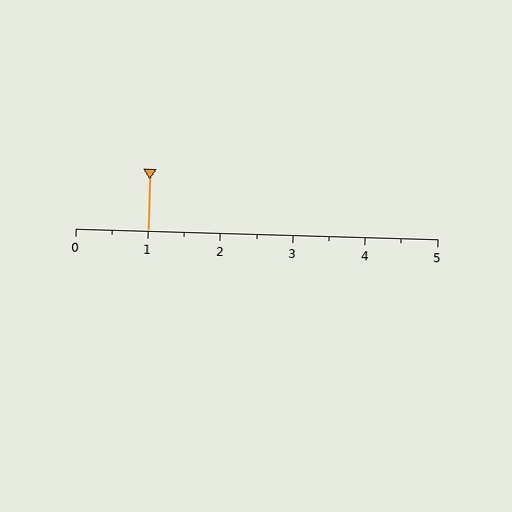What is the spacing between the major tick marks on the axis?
The major ticks are spaced 1 apart.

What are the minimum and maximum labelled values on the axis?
The axis runs from 0 to 5.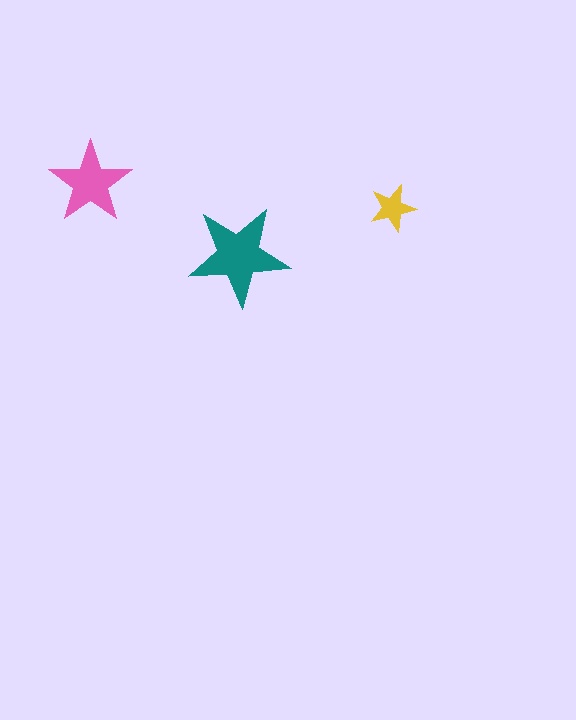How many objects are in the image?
There are 3 objects in the image.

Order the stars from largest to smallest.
the teal one, the pink one, the yellow one.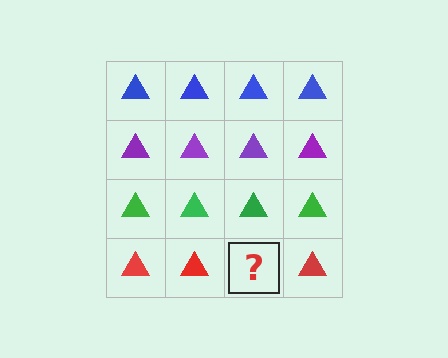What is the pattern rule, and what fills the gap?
The rule is that each row has a consistent color. The gap should be filled with a red triangle.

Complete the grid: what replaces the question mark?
The question mark should be replaced with a red triangle.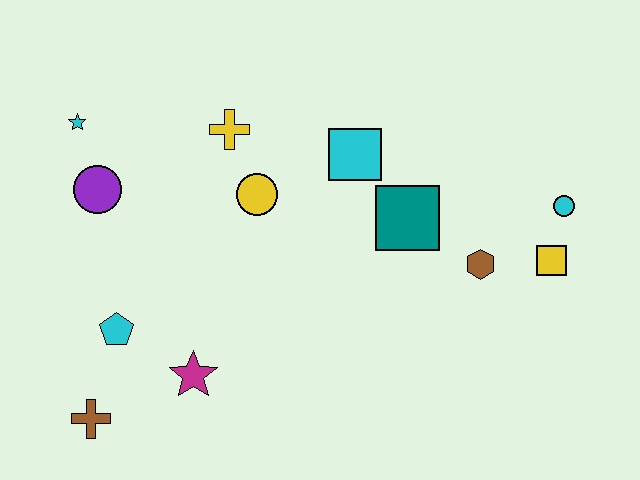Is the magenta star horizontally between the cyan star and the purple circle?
No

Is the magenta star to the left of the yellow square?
Yes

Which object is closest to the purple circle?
The cyan star is closest to the purple circle.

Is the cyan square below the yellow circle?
No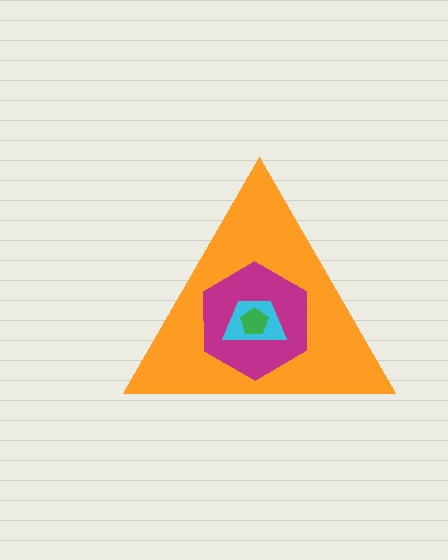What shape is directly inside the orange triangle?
The magenta hexagon.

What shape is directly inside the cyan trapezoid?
The green pentagon.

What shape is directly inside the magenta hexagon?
The cyan trapezoid.